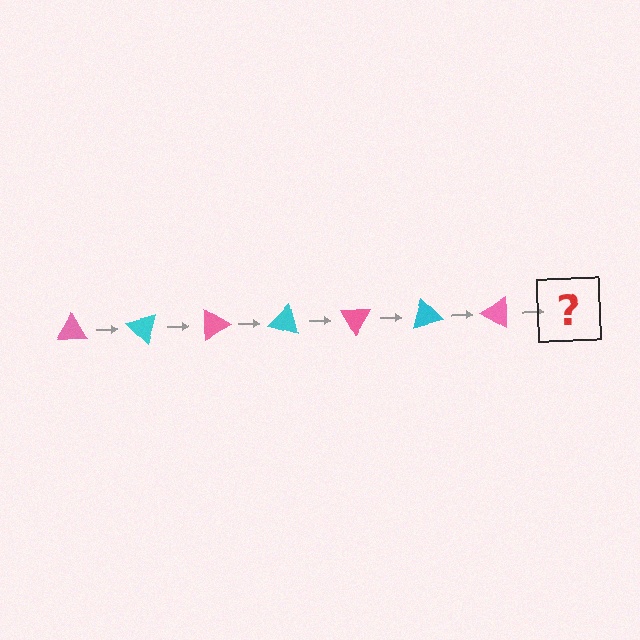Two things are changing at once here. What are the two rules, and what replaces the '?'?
The two rules are that it rotates 45 degrees each step and the color cycles through pink and cyan. The '?' should be a cyan triangle, rotated 315 degrees from the start.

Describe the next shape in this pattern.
It should be a cyan triangle, rotated 315 degrees from the start.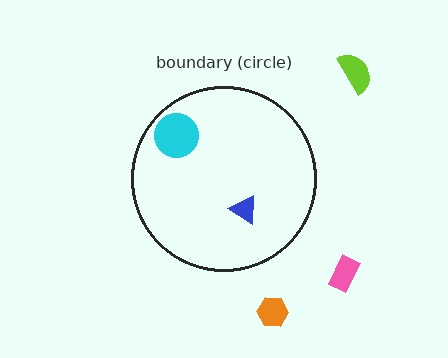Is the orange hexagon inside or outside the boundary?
Outside.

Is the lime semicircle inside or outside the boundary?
Outside.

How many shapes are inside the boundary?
2 inside, 3 outside.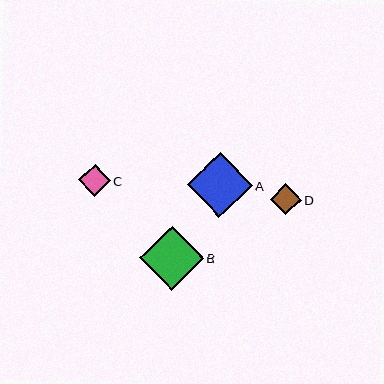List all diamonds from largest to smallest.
From largest to smallest: A, B, C, D.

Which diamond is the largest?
Diamond A is the largest with a size of approximately 65 pixels.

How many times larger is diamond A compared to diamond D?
Diamond A is approximately 2.1 times the size of diamond D.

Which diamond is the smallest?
Diamond D is the smallest with a size of approximately 30 pixels.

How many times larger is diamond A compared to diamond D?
Diamond A is approximately 2.1 times the size of diamond D.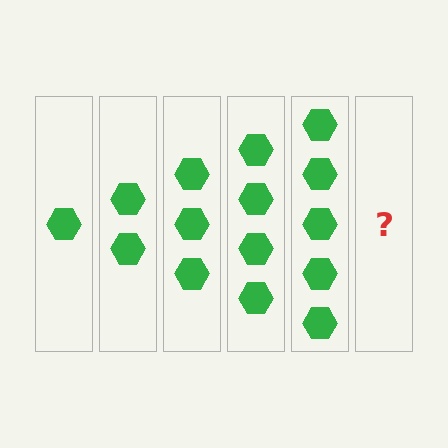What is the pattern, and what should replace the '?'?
The pattern is that each step adds one more hexagon. The '?' should be 6 hexagons.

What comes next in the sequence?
The next element should be 6 hexagons.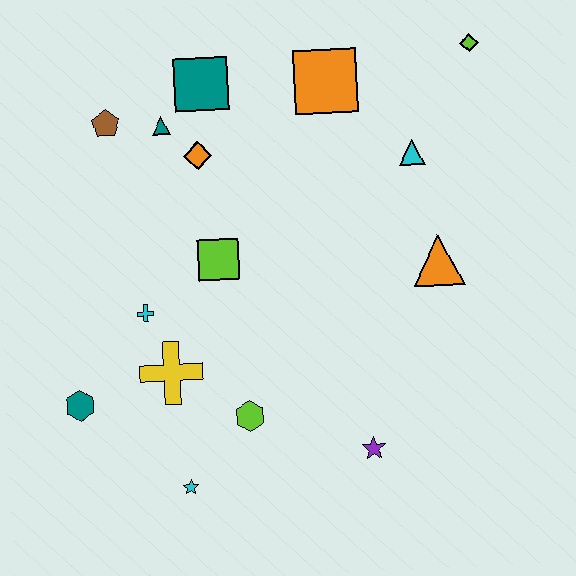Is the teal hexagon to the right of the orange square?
No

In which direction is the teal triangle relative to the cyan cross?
The teal triangle is above the cyan cross.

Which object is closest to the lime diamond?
The cyan triangle is closest to the lime diamond.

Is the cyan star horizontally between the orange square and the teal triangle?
Yes